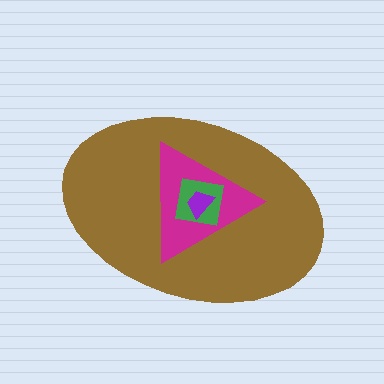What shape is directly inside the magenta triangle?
The green square.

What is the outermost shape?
The brown ellipse.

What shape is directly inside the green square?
The purple trapezoid.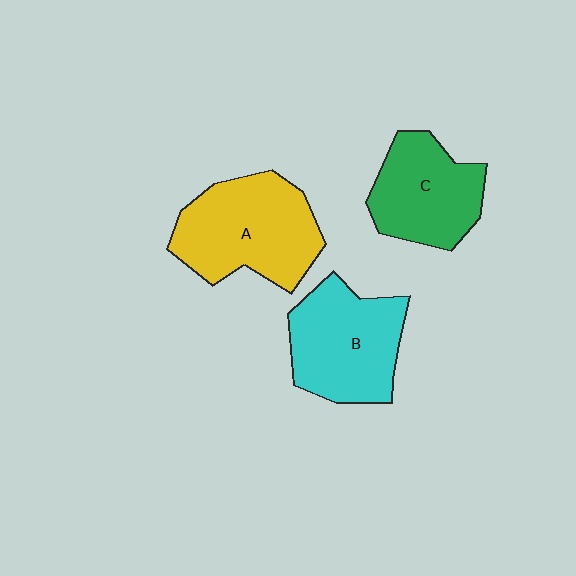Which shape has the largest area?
Shape A (yellow).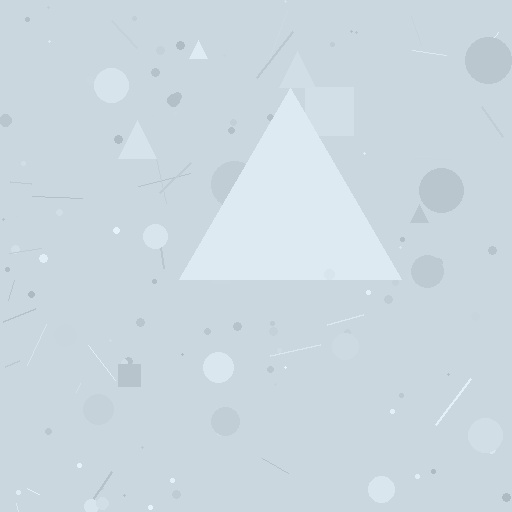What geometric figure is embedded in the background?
A triangle is embedded in the background.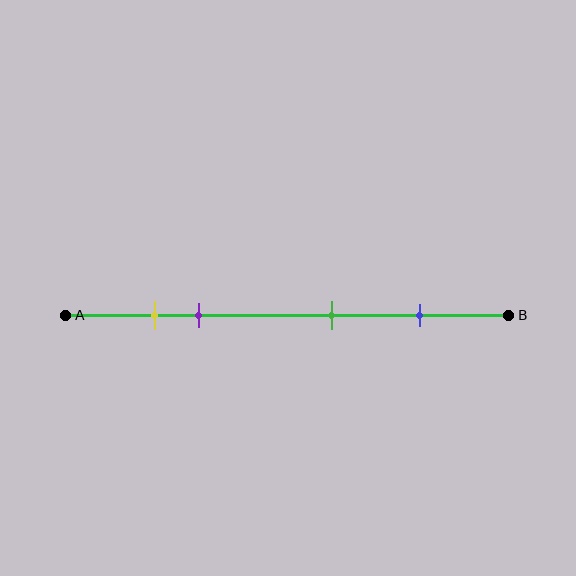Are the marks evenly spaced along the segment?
No, the marks are not evenly spaced.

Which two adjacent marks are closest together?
The yellow and purple marks are the closest adjacent pair.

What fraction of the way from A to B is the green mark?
The green mark is approximately 60% (0.6) of the way from A to B.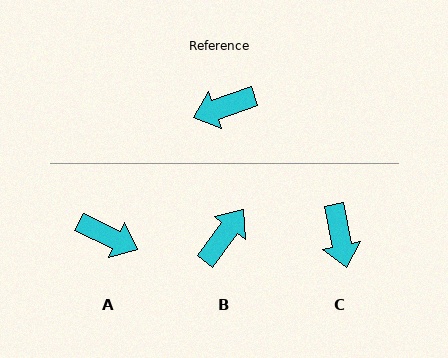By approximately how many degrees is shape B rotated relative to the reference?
Approximately 146 degrees clockwise.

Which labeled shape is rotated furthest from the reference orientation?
B, about 146 degrees away.